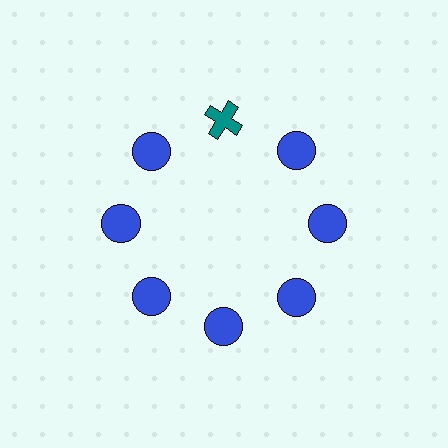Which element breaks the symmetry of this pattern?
The teal cross at roughly the 12 o'clock position breaks the symmetry. All other shapes are blue circles.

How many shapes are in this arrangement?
There are 8 shapes arranged in a ring pattern.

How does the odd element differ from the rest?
It differs in both color (teal instead of blue) and shape (cross instead of circle).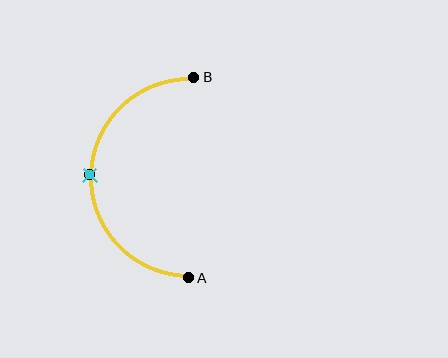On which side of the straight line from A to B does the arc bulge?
The arc bulges to the left of the straight line connecting A and B.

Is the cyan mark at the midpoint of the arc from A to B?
Yes. The cyan mark lies on the arc at equal arc-length from both A and B — it is the arc midpoint.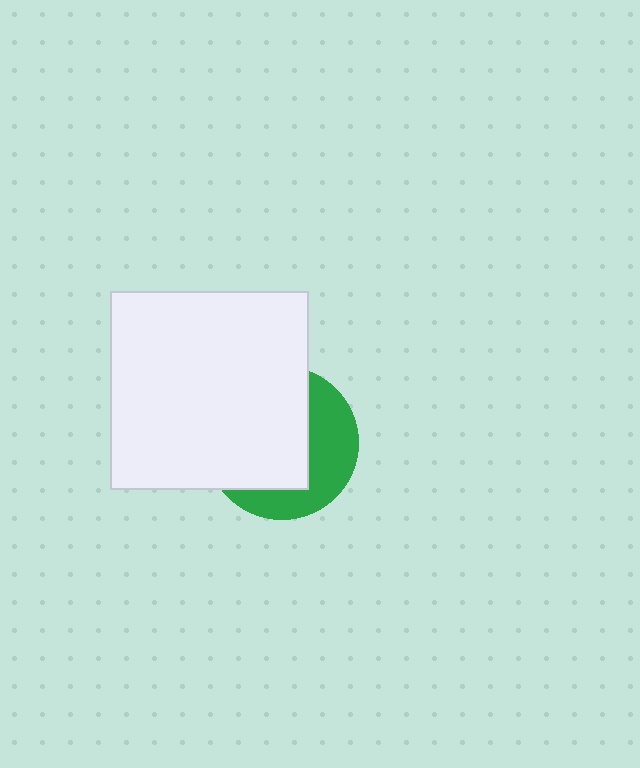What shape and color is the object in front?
The object in front is a white square.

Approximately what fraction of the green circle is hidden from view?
Roughly 61% of the green circle is hidden behind the white square.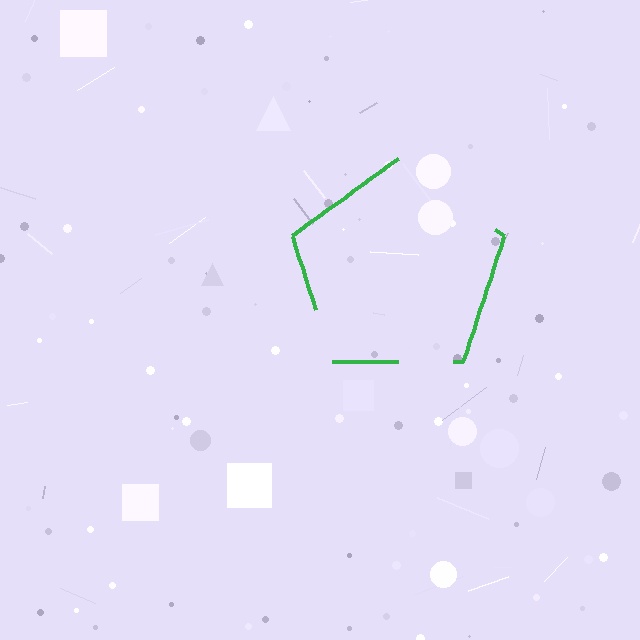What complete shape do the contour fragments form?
The contour fragments form a pentagon.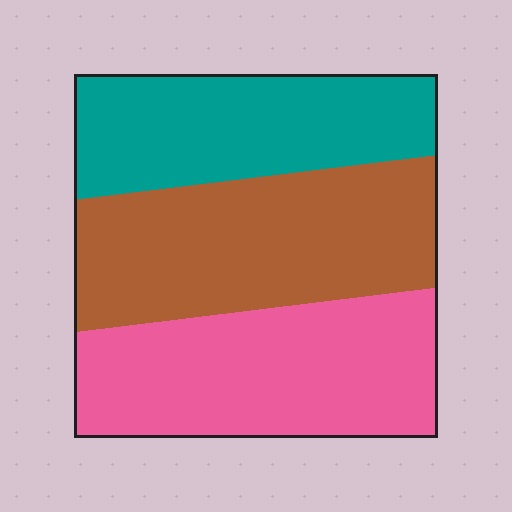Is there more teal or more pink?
Pink.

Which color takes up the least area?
Teal, at roughly 30%.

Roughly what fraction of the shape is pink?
Pink takes up about one third (1/3) of the shape.